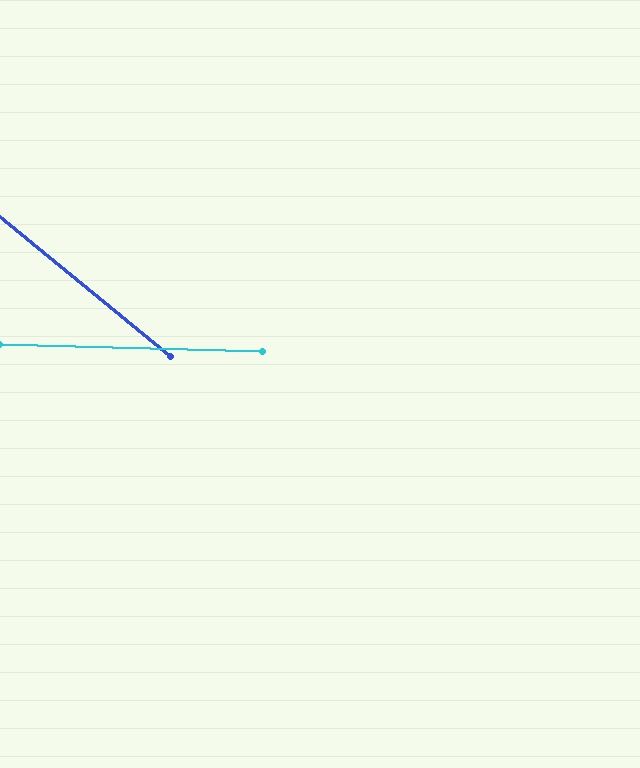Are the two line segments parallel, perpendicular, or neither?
Neither parallel nor perpendicular — they differ by about 38°.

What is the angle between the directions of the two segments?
Approximately 38 degrees.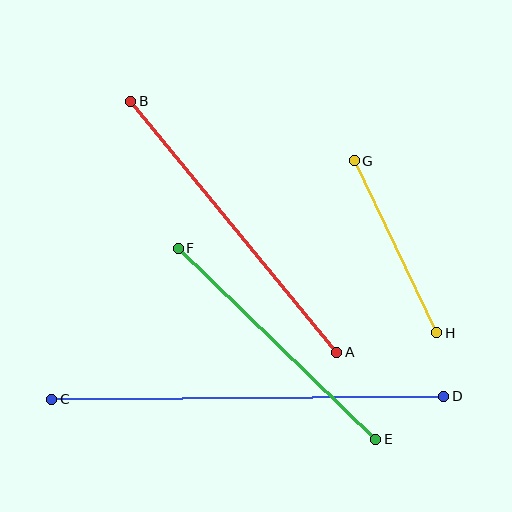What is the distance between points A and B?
The distance is approximately 325 pixels.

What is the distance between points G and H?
The distance is approximately 191 pixels.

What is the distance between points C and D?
The distance is approximately 392 pixels.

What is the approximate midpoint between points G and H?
The midpoint is at approximately (396, 247) pixels.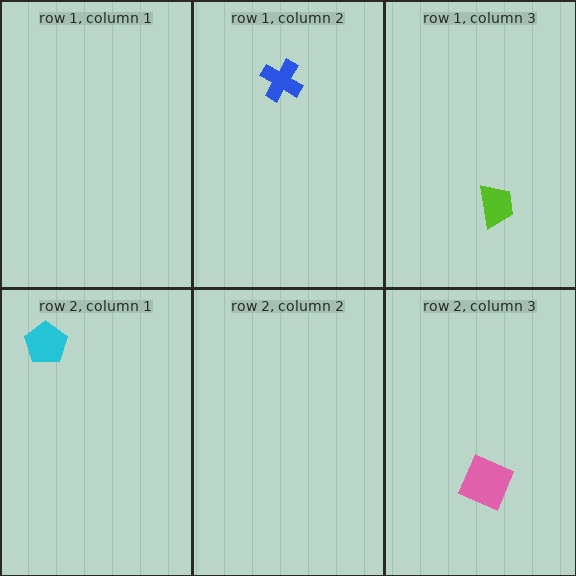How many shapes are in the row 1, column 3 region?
1.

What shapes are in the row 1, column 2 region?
The blue cross.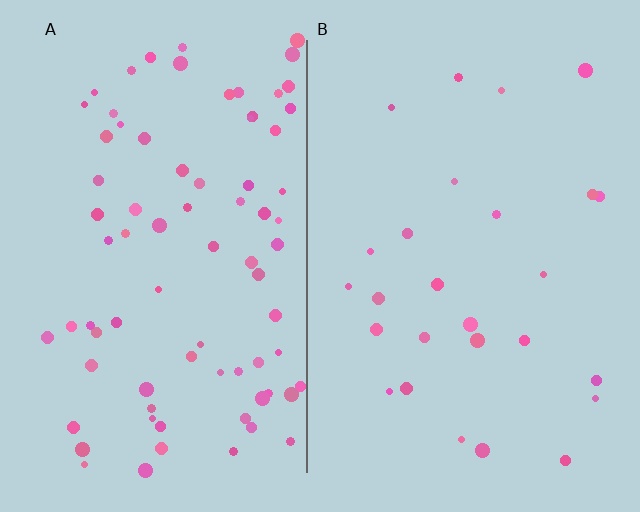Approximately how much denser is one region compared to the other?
Approximately 2.9× — region A over region B.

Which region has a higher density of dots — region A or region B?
A (the left).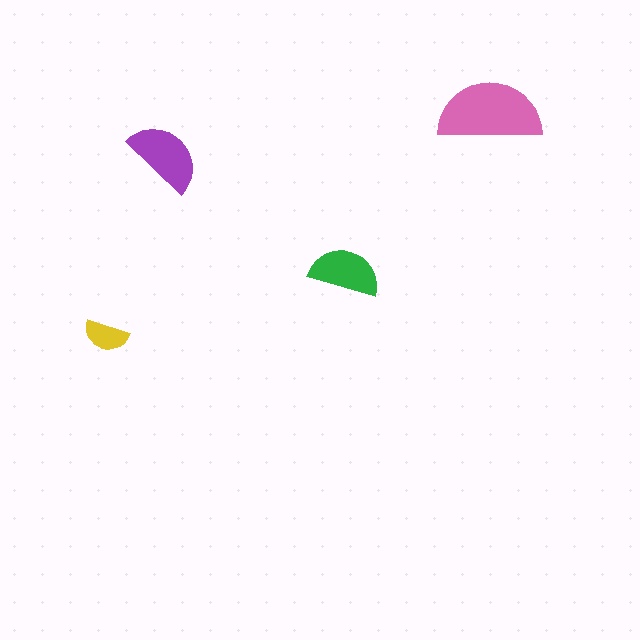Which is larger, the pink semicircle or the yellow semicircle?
The pink one.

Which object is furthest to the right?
The pink semicircle is rightmost.